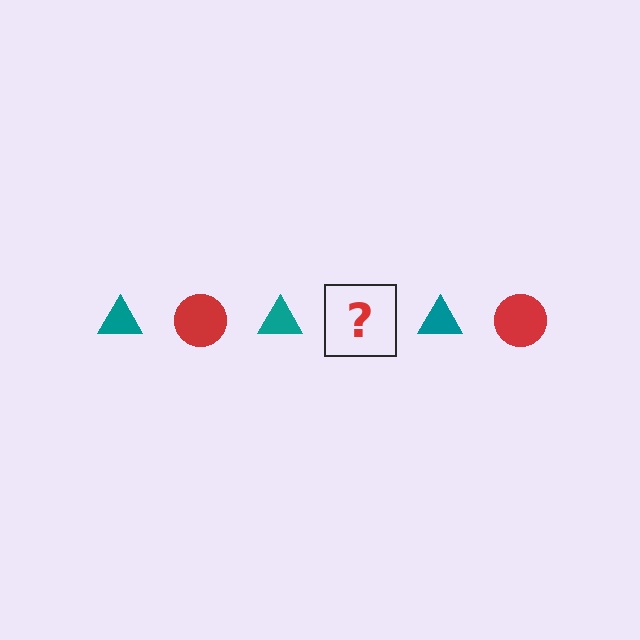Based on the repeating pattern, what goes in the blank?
The blank should be a red circle.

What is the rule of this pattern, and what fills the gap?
The rule is that the pattern alternates between teal triangle and red circle. The gap should be filled with a red circle.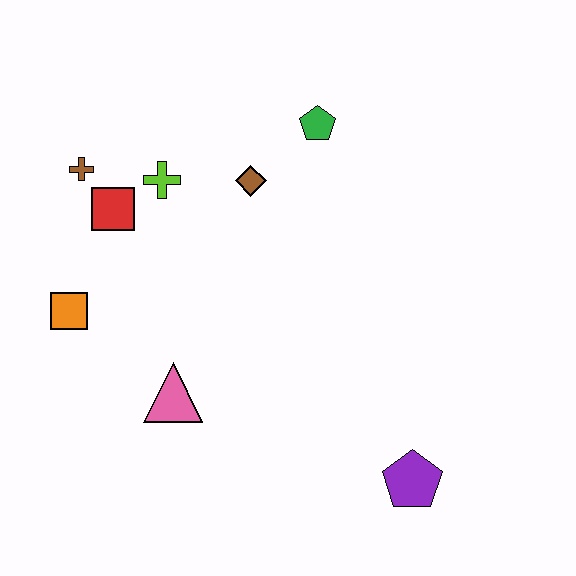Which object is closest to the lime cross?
The red square is closest to the lime cross.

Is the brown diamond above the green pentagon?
No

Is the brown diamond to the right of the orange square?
Yes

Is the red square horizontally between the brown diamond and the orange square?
Yes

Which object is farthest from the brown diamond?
The purple pentagon is farthest from the brown diamond.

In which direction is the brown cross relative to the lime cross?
The brown cross is to the left of the lime cross.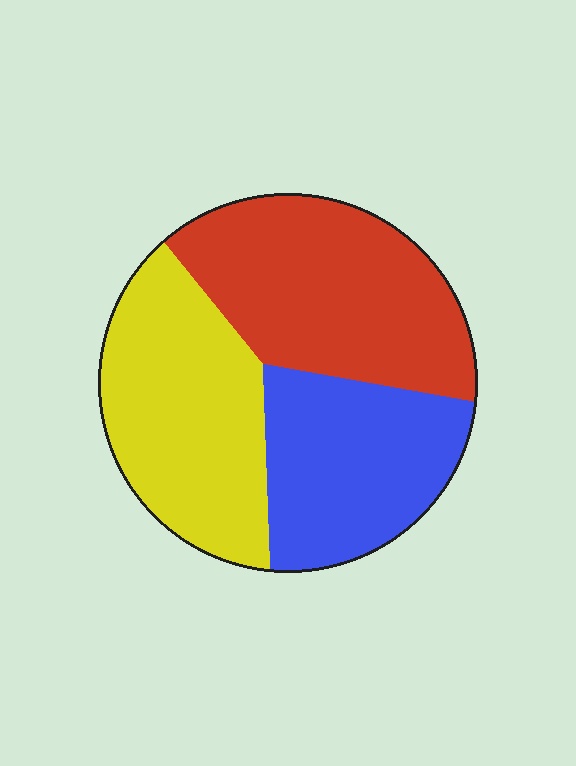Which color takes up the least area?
Blue, at roughly 30%.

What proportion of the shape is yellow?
Yellow takes up between a quarter and a half of the shape.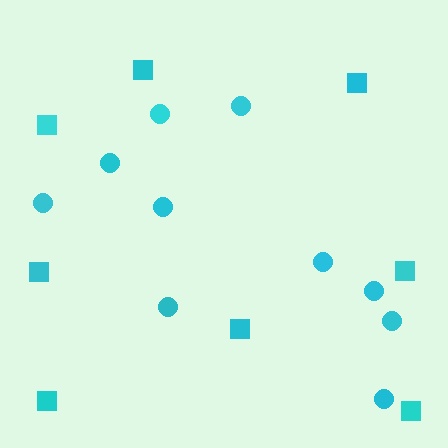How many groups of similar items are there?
There are 2 groups: one group of squares (8) and one group of circles (10).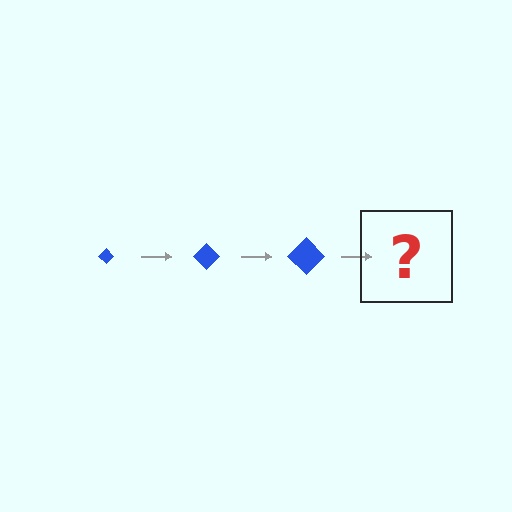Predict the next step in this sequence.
The next step is a blue diamond, larger than the previous one.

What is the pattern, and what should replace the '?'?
The pattern is that the diamond gets progressively larger each step. The '?' should be a blue diamond, larger than the previous one.